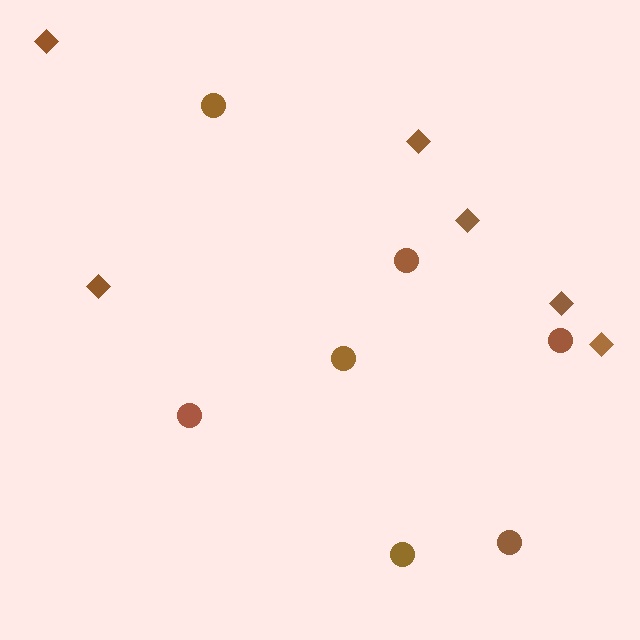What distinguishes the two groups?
There are 2 groups: one group of circles (7) and one group of diamonds (6).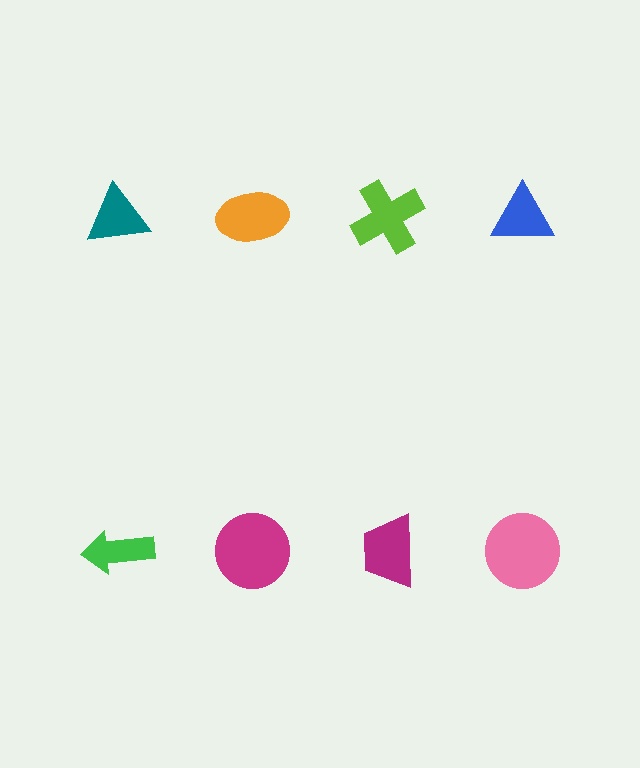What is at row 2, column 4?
A pink circle.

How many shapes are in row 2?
4 shapes.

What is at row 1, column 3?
A lime cross.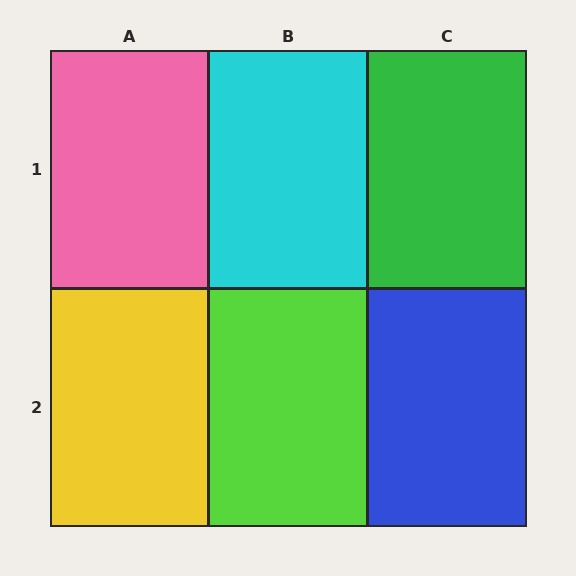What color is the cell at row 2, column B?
Lime.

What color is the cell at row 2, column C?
Blue.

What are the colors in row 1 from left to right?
Pink, cyan, green.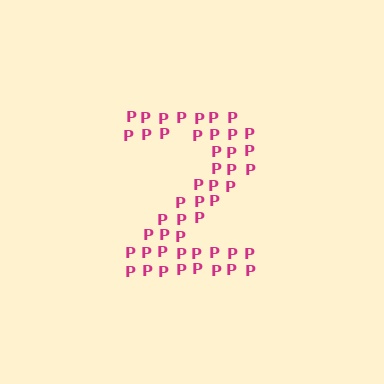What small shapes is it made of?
It is made of small letter P's.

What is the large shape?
The large shape is the digit 2.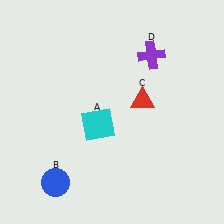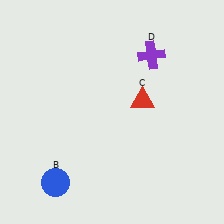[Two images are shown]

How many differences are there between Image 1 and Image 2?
There is 1 difference between the two images.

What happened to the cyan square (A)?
The cyan square (A) was removed in Image 2. It was in the bottom-left area of Image 1.